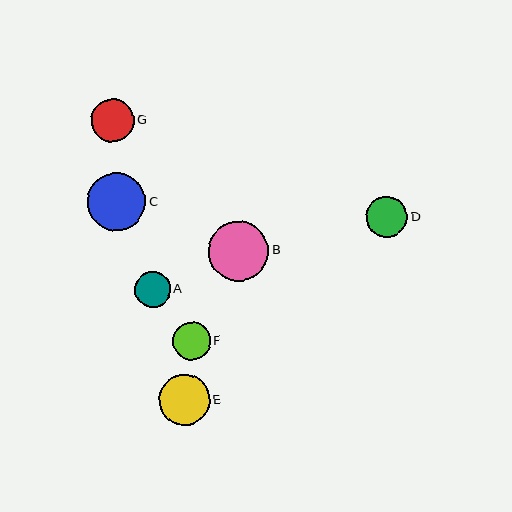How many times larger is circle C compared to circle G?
Circle C is approximately 1.4 times the size of circle G.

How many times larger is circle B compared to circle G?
Circle B is approximately 1.4 times the size of circle G.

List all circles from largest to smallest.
From largest to smallest: B, C, E, G, D, F, A.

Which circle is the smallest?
Circle A is the smallest with a size of approximately 36 pixels.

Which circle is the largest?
Circle B is the largest with a size of approximately 60 pixels.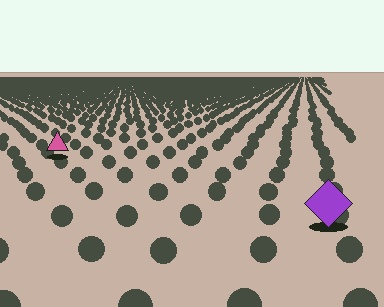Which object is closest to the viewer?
The purple diamond is closest. The texture marks near it are larger and more spread out.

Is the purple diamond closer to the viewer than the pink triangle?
Yes. The purple diamond is closer — you can tell from the texture gradient: the ground texture is coarser near it.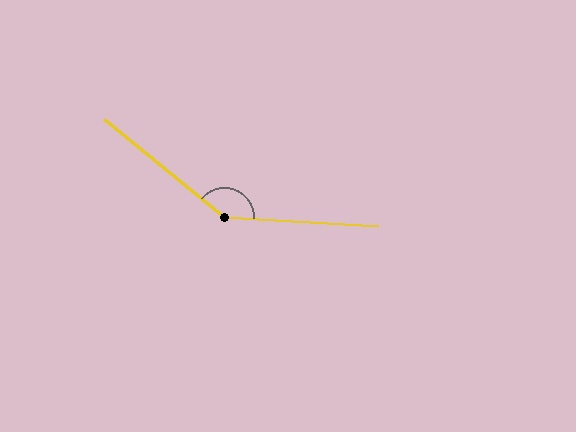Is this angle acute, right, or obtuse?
It is obtuse.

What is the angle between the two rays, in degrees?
Approximately 144 degrees.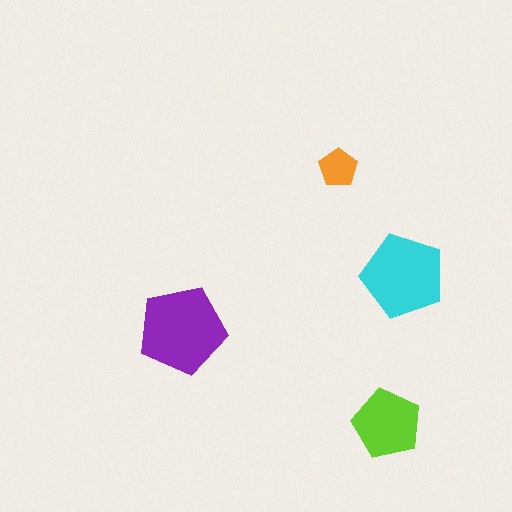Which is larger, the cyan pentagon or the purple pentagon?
The purple one.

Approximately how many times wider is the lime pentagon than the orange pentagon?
About 2 times wider.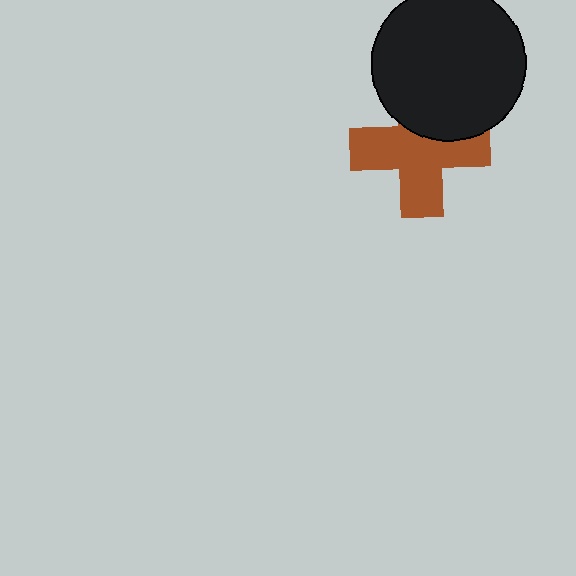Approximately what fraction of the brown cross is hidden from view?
Roughly 31% of the brown cross is hidden behind the black circle.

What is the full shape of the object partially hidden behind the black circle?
The partially hidden object is a brown cross.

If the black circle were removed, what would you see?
You would see the complete brown cross.